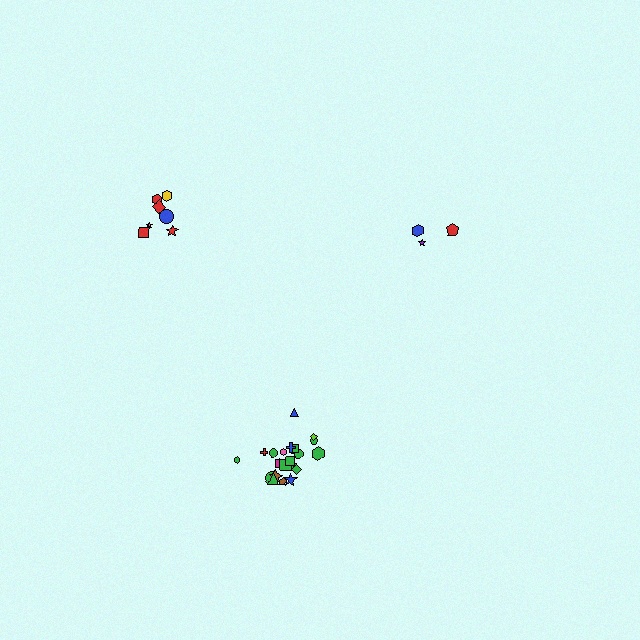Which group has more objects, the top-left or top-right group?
The top-left group.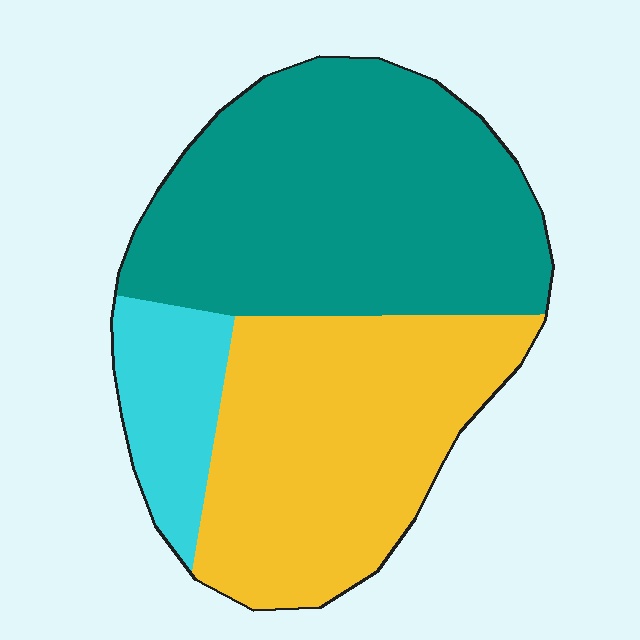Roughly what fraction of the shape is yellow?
Yellow covers 39% of the shape.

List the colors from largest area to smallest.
From largest to smallest: teal, yellow, cyan.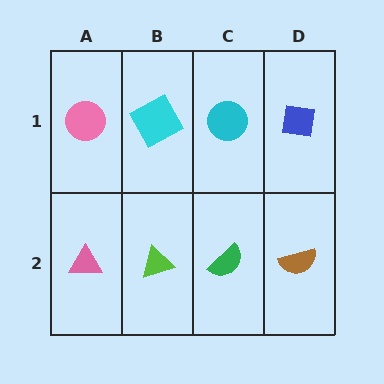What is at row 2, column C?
A green semicircle.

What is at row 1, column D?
A blue square.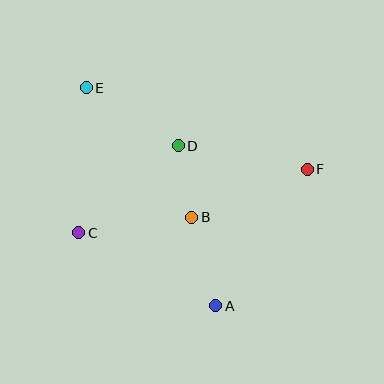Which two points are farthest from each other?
Points A and E are farthest from each other.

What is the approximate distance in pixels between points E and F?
The distance between E and F is approximately 236 pixels.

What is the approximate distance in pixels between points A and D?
The distance between A and D is approximately 165 pixels.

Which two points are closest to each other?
Points B and D are closest to each other.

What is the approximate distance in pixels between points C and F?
The distance between C and F is approximately 237 pixels.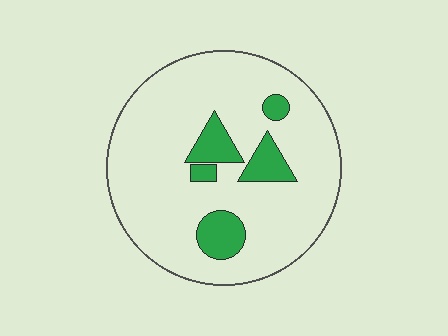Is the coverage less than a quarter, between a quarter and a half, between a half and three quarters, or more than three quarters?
Less than a quarter.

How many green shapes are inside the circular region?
5.